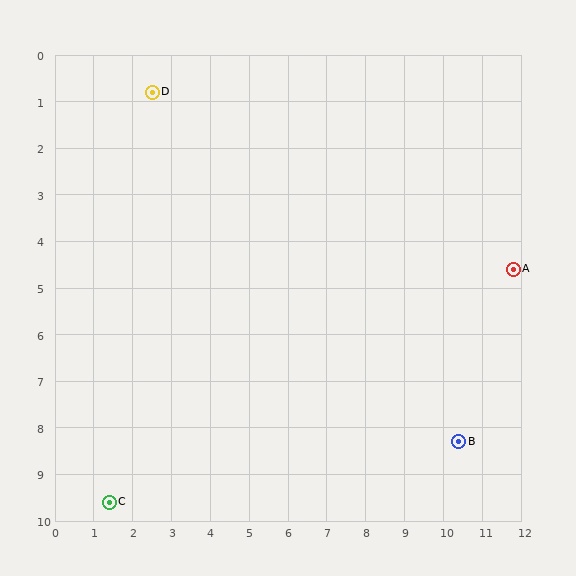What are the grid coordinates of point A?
Point A is at approximately (11.8, 4.6).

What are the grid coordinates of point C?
Point C is at approximately (1.4, 9.6).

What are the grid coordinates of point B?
Point B is at approximately (10.4, 8.3).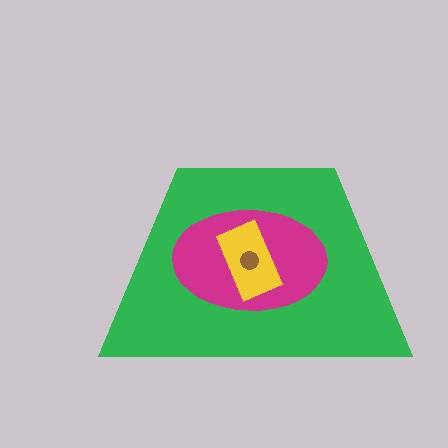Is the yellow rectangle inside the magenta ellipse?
Yes.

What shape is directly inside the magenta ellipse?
The yellow rectangle.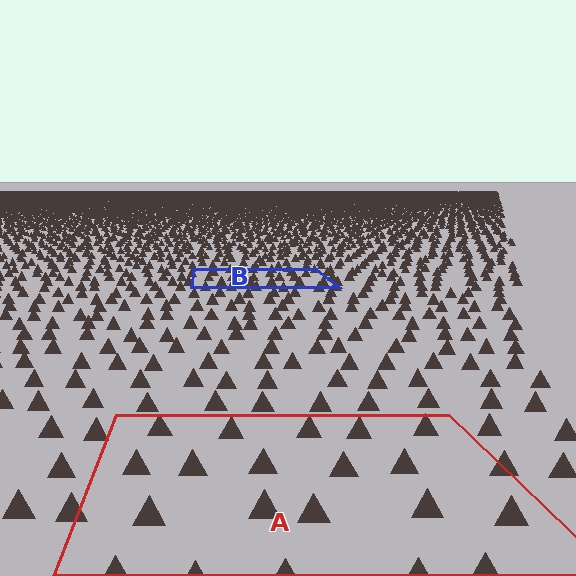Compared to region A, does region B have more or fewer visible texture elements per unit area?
Region B has more texture elements per unit area — they are packed more densely because it is farther away.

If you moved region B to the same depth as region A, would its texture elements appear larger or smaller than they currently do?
They would appear larger. At a closer depth, the same texture elements are projected at a bigger on-screen size.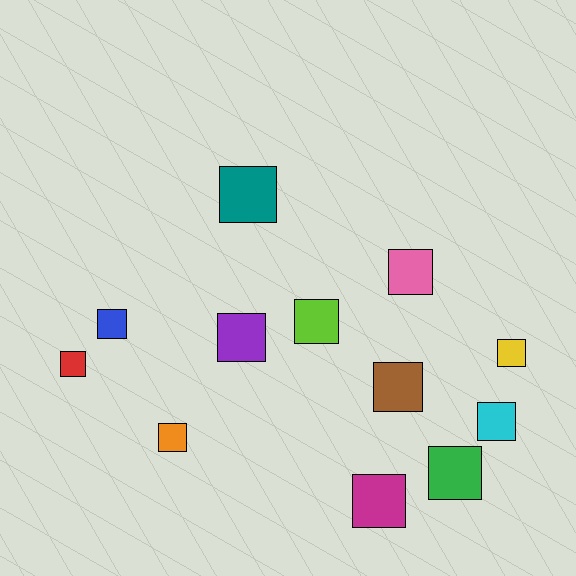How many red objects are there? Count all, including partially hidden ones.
There is 1 red object.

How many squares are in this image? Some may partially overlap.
There are 12 squares.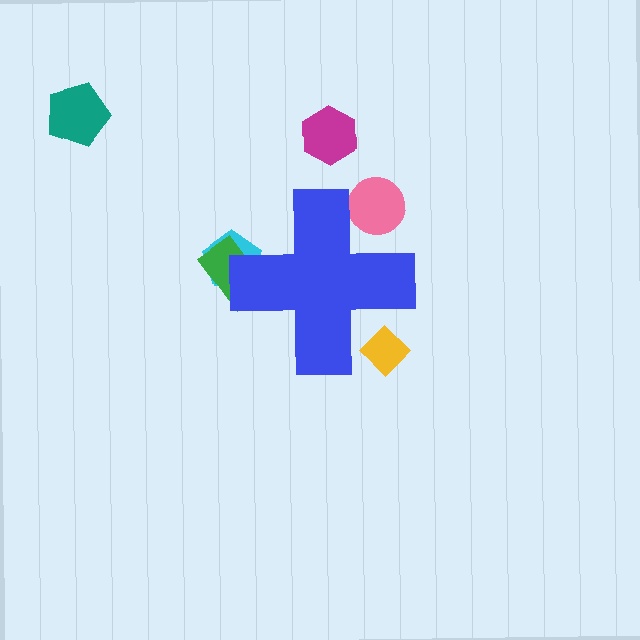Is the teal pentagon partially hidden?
No, the teal pentagon is fully visible.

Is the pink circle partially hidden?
Yes, the pink circle is partially hidden behind the blue cross.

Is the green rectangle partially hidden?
Yes, the green rectangle is partially hidden behind the blue cross.